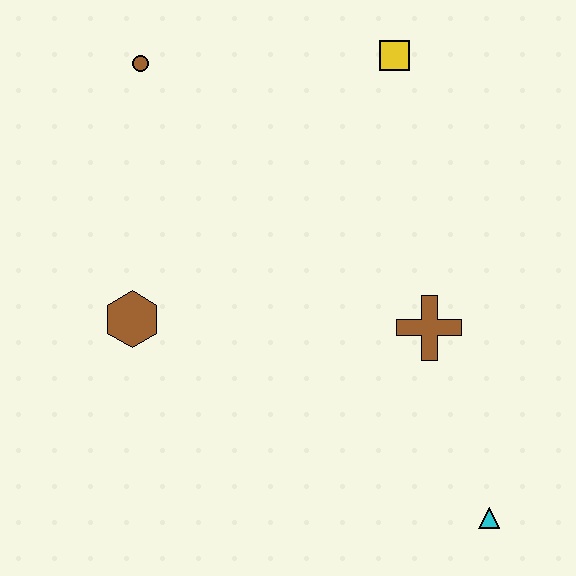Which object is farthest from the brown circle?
The cyan triangle is farthest from the brown circle.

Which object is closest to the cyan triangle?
The brown cross is closest to the cyan triangle.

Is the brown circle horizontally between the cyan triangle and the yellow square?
No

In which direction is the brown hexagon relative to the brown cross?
The brown hexagon is to the left of the brown cross.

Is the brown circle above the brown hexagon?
Yes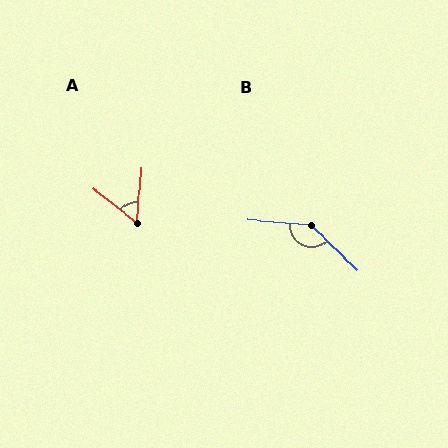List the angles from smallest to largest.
A (56°), B (141°).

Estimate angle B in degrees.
Approximately 141 degrees.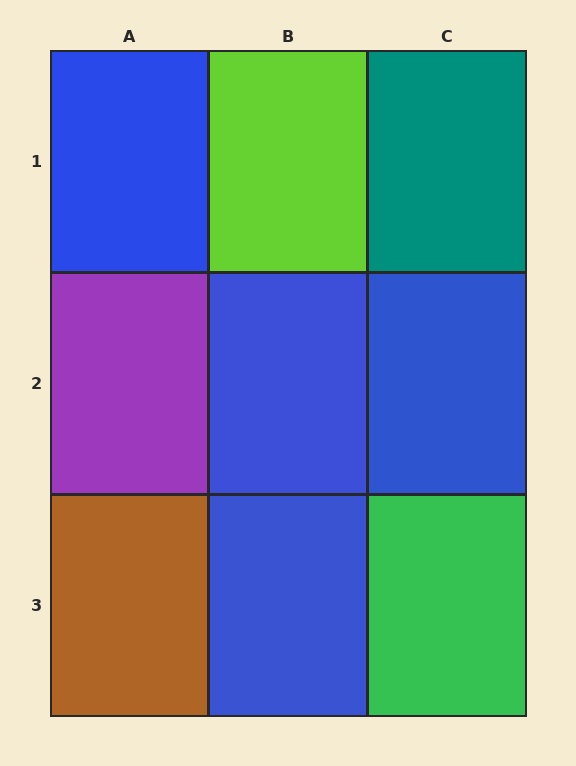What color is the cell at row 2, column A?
Purple.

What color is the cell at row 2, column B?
Blue.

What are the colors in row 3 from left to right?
Brown, blue, green.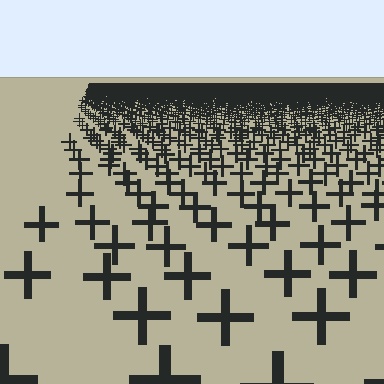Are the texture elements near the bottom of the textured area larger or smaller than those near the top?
Larger. Near the bottom, elements are closer to the viewer and appear at a bigger on-screen size.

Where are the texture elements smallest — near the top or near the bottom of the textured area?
Near the top.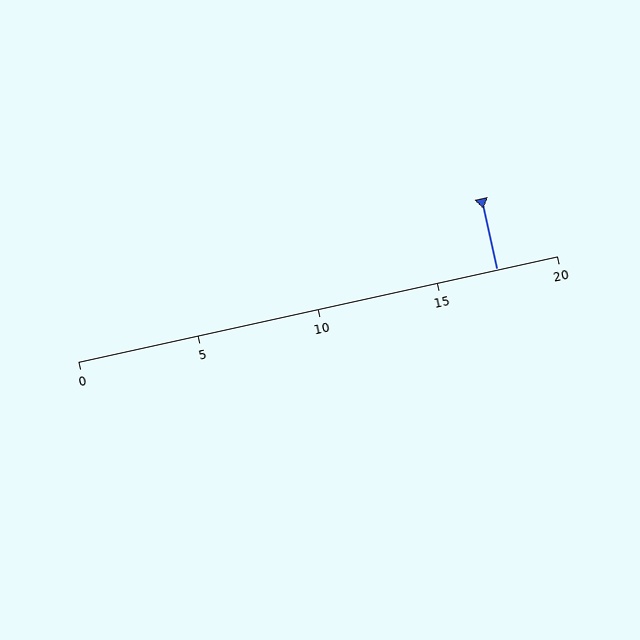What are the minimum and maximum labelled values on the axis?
The axis runs from 0 to 20.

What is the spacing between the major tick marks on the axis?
The major ticks are spaced 5 apart.